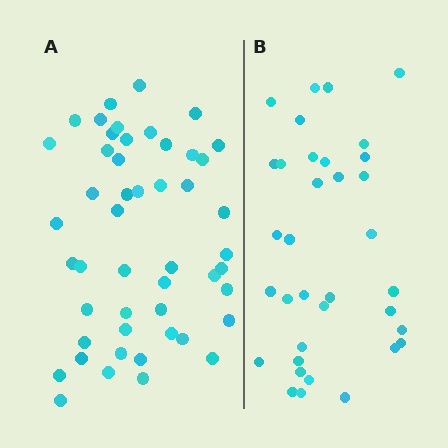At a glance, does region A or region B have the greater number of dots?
Region A (the left region) has more dots.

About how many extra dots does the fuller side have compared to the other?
Region A has approximately 15 more dots than region B.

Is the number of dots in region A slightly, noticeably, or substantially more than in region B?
Region A has noticeably more, but not dramatically so. The ratio is roughly 1.4 to 1.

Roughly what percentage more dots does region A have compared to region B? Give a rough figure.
About 40% more.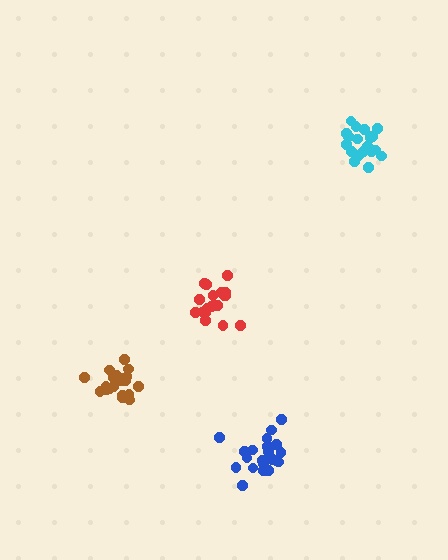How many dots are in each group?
Group 1: 19 dots, Group 2: 20 dots, Group 3: 20 dots, Group 4: 21 dots (80 total).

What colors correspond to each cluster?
The clusters are colored: red, brown, cyan, blue.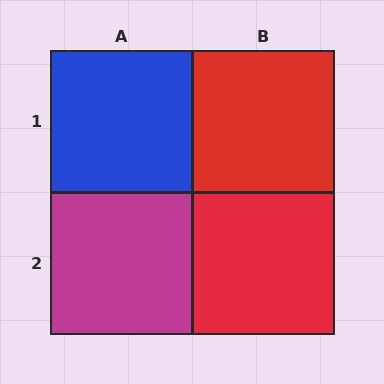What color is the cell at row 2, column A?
Magenta.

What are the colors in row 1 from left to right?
Blue, red.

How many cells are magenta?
1 cell is magenta.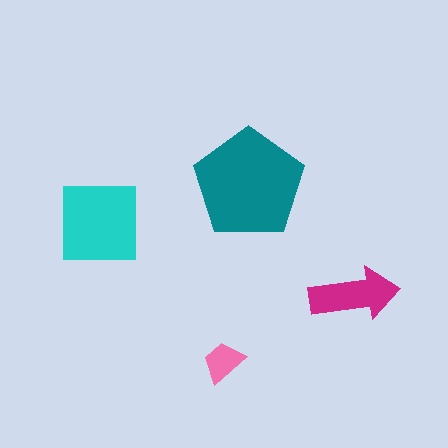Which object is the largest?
The teal pentagon.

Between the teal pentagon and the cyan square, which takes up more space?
The teal pentagon.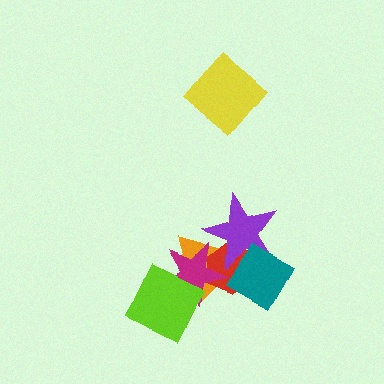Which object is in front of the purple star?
The teal diamond is in front of the purple star.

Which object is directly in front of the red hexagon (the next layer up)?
The magenta star is directly in front of the red hexagon.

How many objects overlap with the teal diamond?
3 objects overlap with the teal diamond.